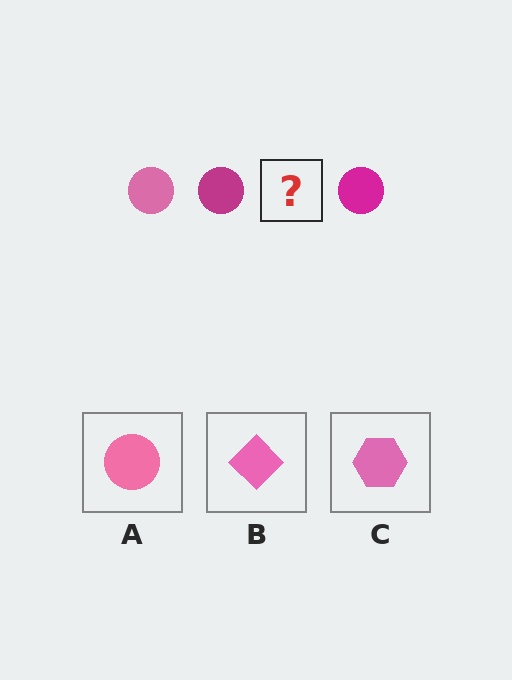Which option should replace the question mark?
Option A.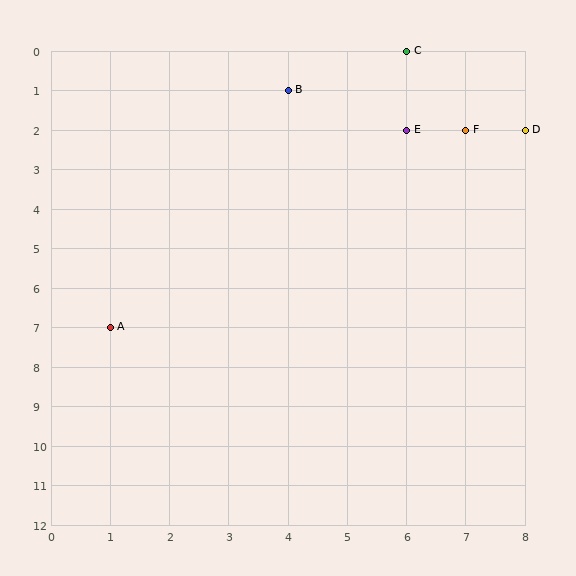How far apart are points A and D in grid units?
Points A and D are 7 columns and 5 rows apart (about 8.6 grid units diagonally).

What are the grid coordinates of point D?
Point D is at grid coordinates (8, 2).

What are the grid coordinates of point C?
Point C is at grid coordinates (6, 0).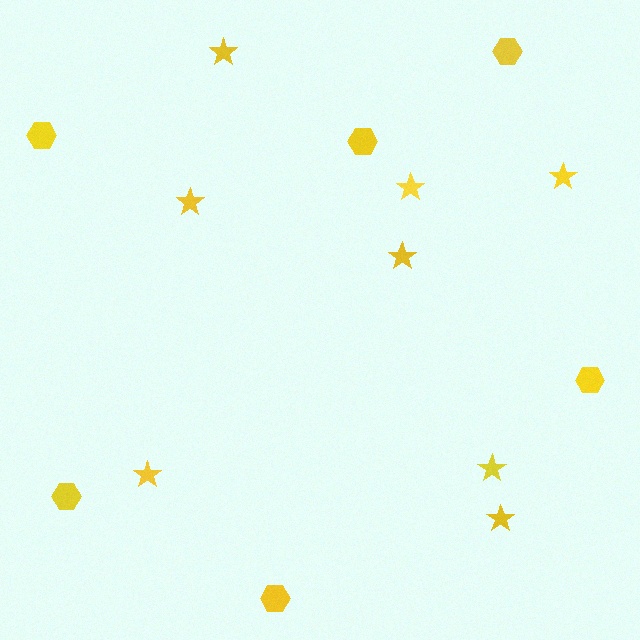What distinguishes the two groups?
There are 2 groups: one group of stars (8) and one group of hexagons (6).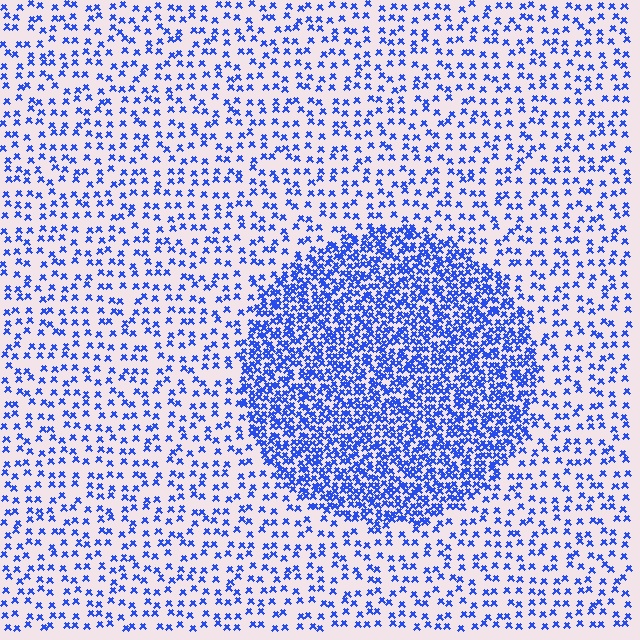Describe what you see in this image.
The image contains small blue elements arranged at two different densities. A circle-shaped region is visible where the elements are more densely packed than the surrounding area.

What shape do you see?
I see a circle.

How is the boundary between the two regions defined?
The boundary is defined by a change in element density (approximately 2.7x ratio). All elements are the same color, size, and shape.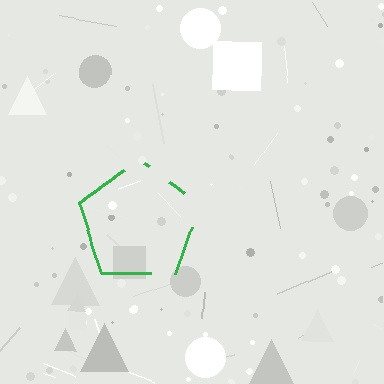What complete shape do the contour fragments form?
The contour fragments form a pentagon.